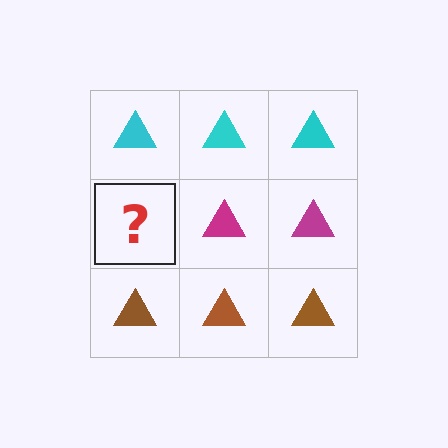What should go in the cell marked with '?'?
The missing cell should contain a magenta triangle.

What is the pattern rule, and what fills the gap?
The rule is that each row has a consistent color. The gap should be filled with a magenta triangle.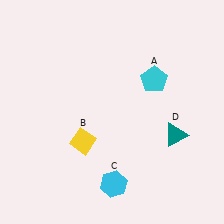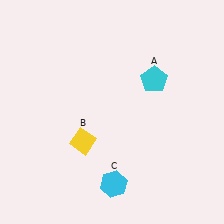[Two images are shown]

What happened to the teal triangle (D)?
The teal triangle (D) was removed in Image 2. It was in the bottom-right area of Image 1.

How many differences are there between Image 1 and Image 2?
There is 1 difference between the two images.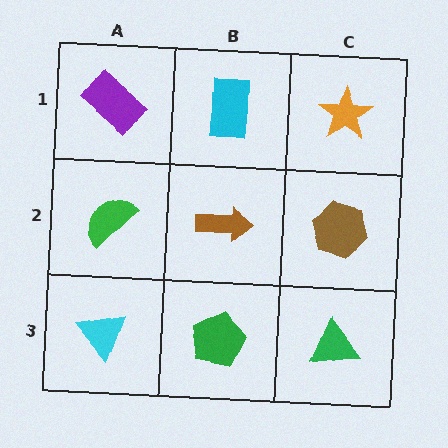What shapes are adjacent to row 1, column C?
A brown hexagon (row 2, column C), a cyan rectangle (row 1, column B).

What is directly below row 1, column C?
A brown hexagon.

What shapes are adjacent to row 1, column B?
A brown arrow (row 2, column B), a purple rectangle (row 1, column A), an orange star (row 1, column C).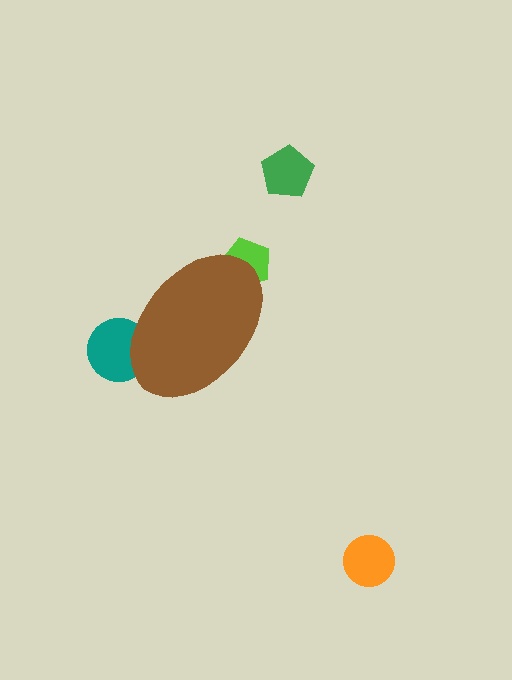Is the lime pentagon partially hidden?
Yes, the lime pentagon is partially hidden behind the brown ellipse.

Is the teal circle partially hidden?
Yes, the teal circle is partially hidden behind the brown ellipse.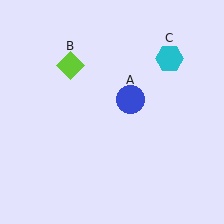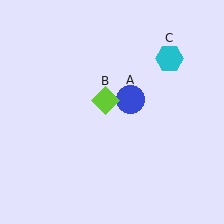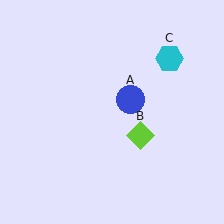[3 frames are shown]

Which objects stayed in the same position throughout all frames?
Blue circle (object A) and cyan hexagon (object C) remained stationary.